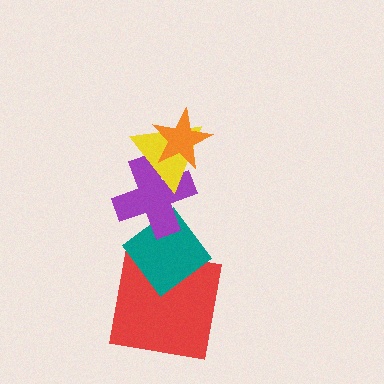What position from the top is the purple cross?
The purple cross is 3rd from the top.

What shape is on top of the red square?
The teal diamond is on top of the red square.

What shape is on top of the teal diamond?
The purple cross is on top of the teal diamond.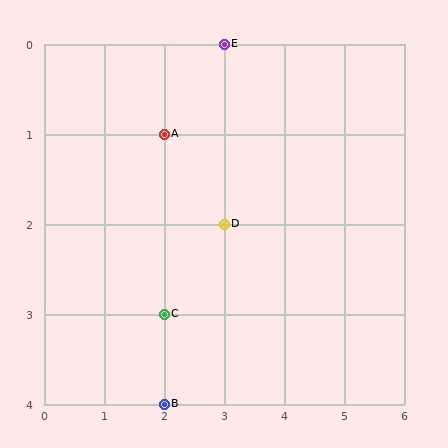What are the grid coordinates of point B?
Point B is at grid coordinates (2, 4).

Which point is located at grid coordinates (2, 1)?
Point A is at (2, 1).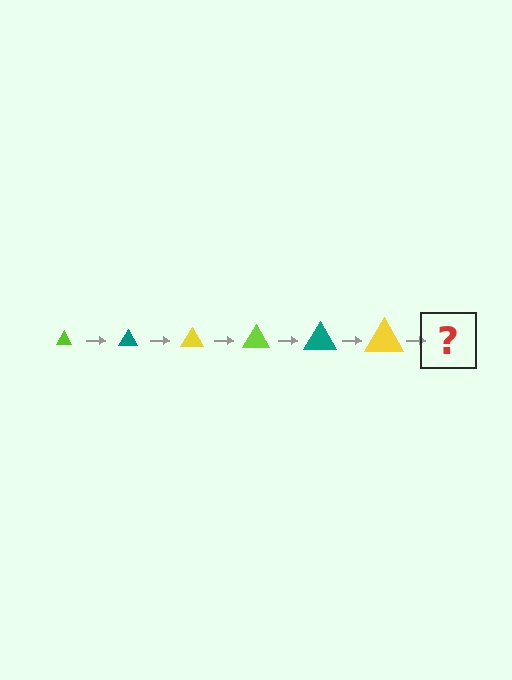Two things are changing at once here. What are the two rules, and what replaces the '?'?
The two rules are that the triangle grows larger each step and the color cycles through lime, teal, and yellow. The '?' should be a lime triangle, larger than the previous one.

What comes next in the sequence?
The next element should be a lime triangle, larger than the previous one.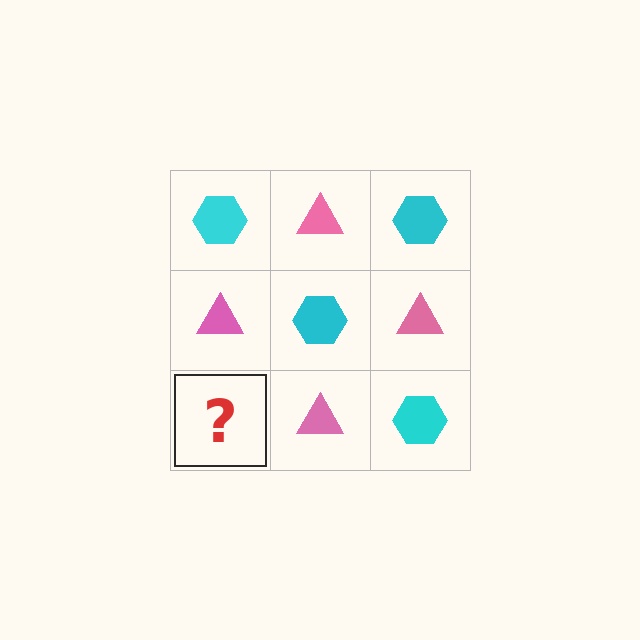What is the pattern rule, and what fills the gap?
The rule is that it alternates cyan hexagon and pink triangle in a checkerboard pattern. The gap should be filled with a cyan hexagon.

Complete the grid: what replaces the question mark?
The question mark should be replaced with a cyan hexagon.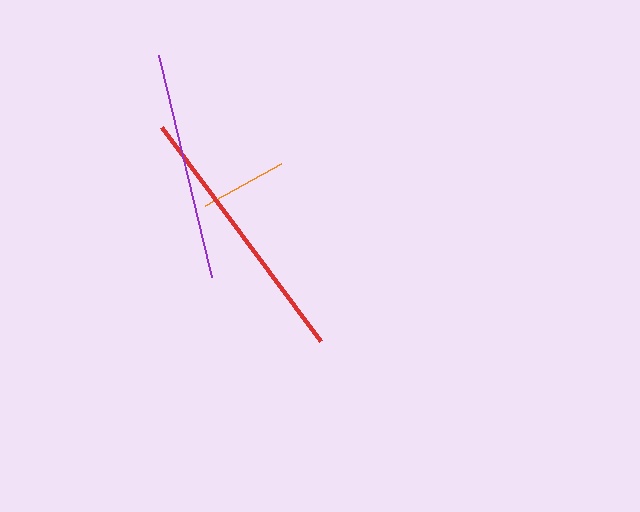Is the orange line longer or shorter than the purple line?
The purple line is longer than the orange line.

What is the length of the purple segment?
The purple segment is approximately 228 pixels long.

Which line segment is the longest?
The red line is the longest at approximately 267 pixels.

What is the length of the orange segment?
The orange segment is approximately 86 pixels long.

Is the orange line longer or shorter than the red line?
The red line is longer than the orange line.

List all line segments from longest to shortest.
From longest to shortest: red, purple, orange.